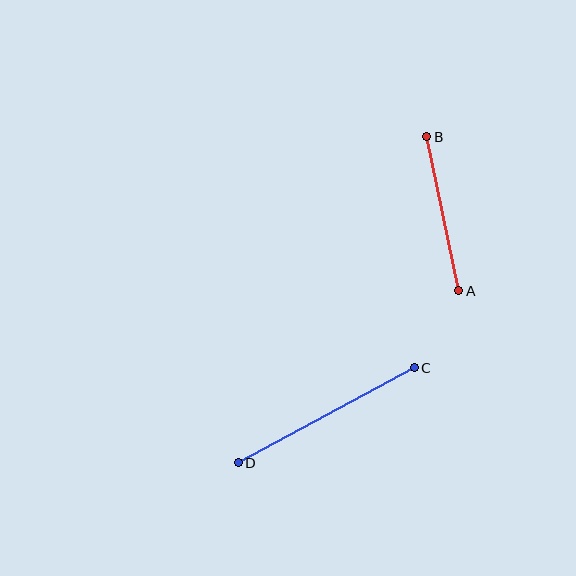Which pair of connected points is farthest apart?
Points C and D are farthest apart.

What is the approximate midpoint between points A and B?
The midpoint is at approximately (443, 214) pixels.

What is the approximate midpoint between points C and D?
The midpoint is at approximately (326, 415) pixels.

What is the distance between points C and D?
The distance is approximately 200 pixels.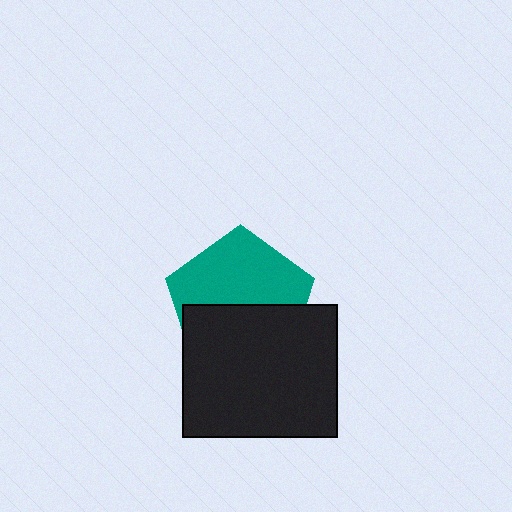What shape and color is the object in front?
The object in front is a black rectangle.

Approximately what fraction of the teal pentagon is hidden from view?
Roughly 48% of the teal pentagon is hidden behind the black rectangle.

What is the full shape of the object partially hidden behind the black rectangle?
The partially hidden object is a teal pentagon.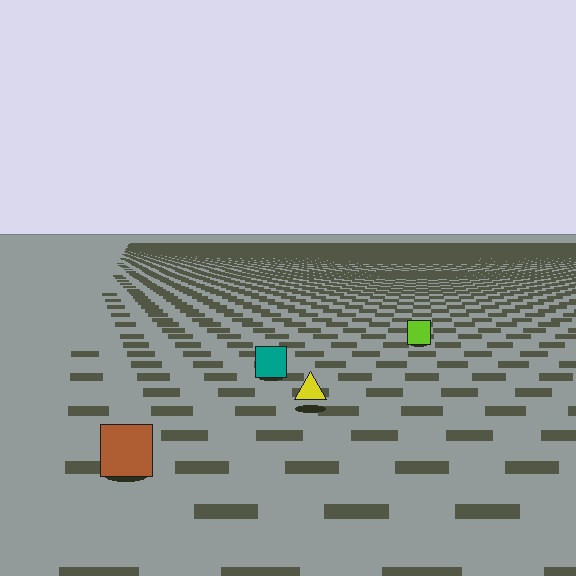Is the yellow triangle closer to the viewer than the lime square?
Yes. The yellow triangle is closer — you can tell from the texture gradient: the ground texture is coarser near it.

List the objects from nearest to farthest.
From nearest to farthest: the brown square, the yellow triangle, the teal square, the lime square.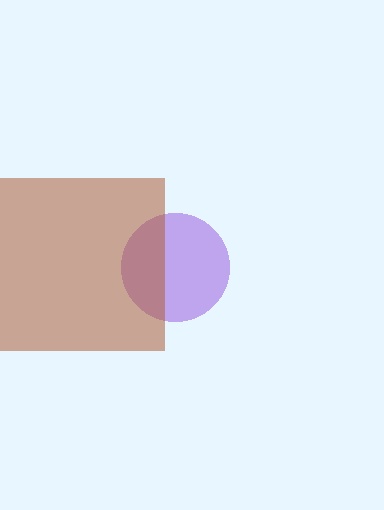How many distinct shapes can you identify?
There are 2 distinct shapes: a purple circle, a brown square.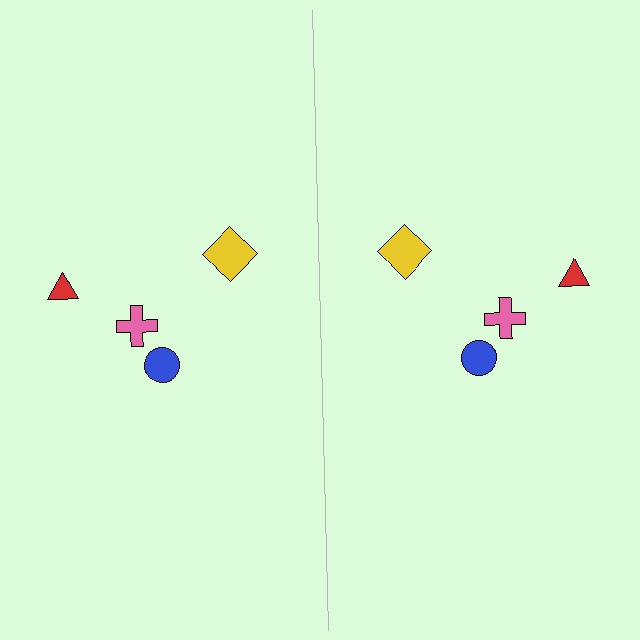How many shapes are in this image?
There are 8 shapes in this image.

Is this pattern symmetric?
Yes, this pattern has bilateral (reflection) symmetry.